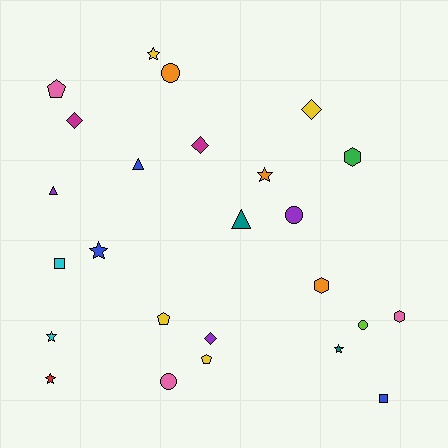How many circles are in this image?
There are 4 circles.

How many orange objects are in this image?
There are 3 orange objects.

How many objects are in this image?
There are 25 objects.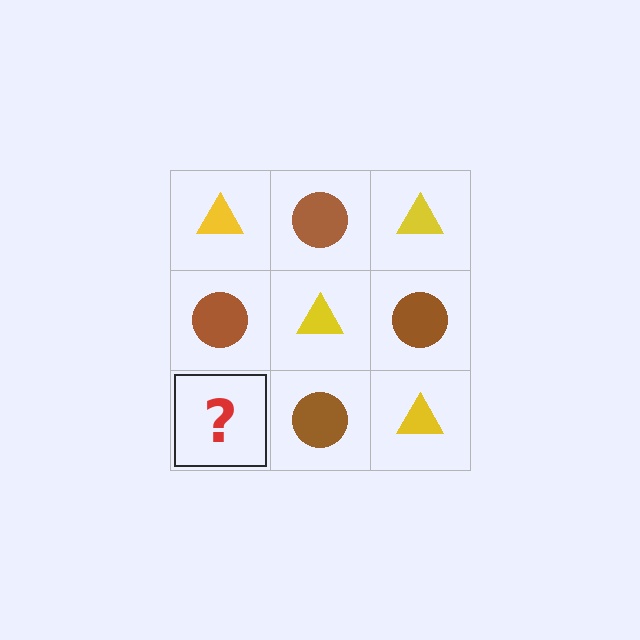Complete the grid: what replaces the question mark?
The question mark should be replaced with a yellow triangle.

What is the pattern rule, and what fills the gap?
The rule is that it alternates yellow triangle and brown circle in a checkerboard pattern. The gap should be filled with a yellow triangle.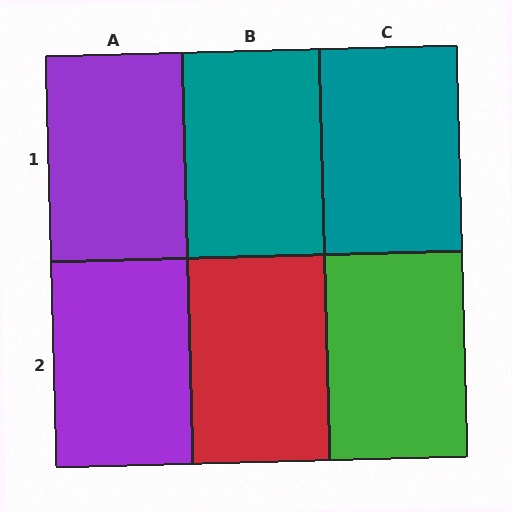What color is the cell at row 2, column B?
Red.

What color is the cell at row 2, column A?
Purple.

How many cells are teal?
2 cells are teal.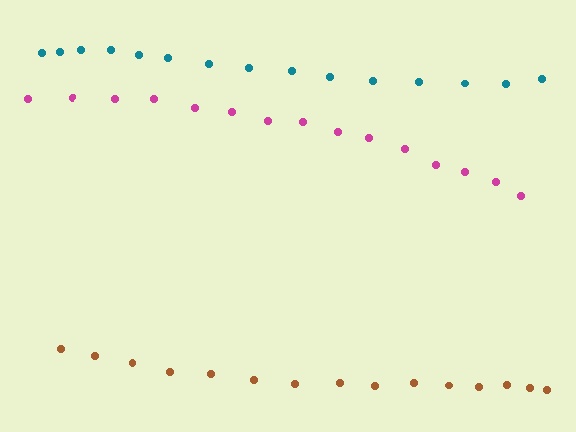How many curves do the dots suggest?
There are 3 distinct paths.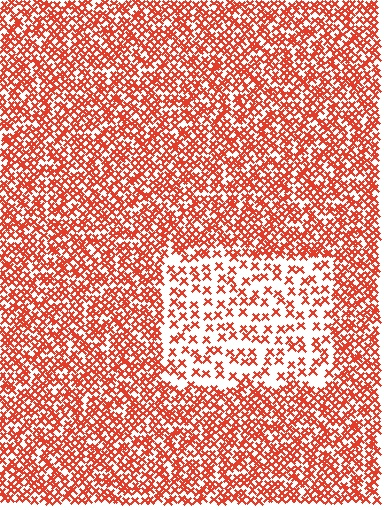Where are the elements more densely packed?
The elements are more densely packed outside the rectangle boundary.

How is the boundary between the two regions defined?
The boundary is defined by a change in element density (approximately 2.4x ratio). All elements are the same color, size, and shape.